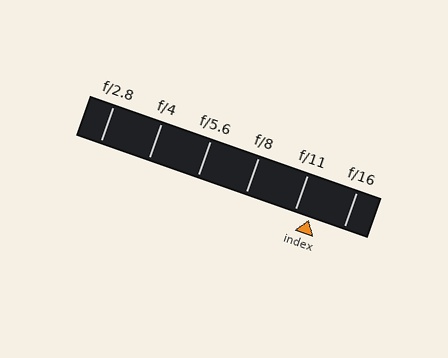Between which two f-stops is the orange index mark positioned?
The index mark is between f/11 and f/16.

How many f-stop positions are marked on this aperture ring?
There are 6 f-stop positions marked.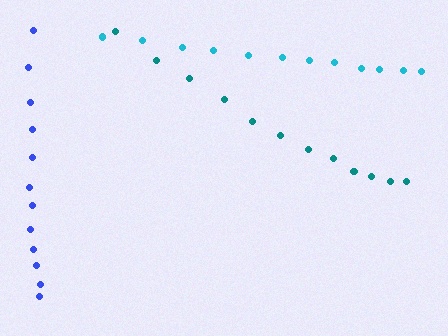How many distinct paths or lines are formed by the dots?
There are 3 distinct paths.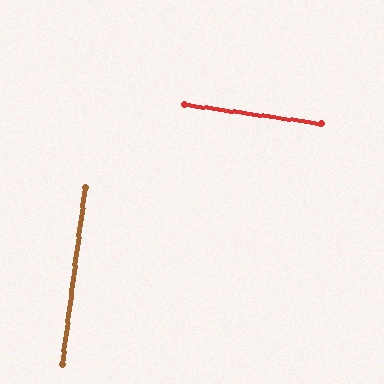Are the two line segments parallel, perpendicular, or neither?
Perpendicular — they meet at approximately 89°.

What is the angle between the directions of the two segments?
Approximately 89 degrees.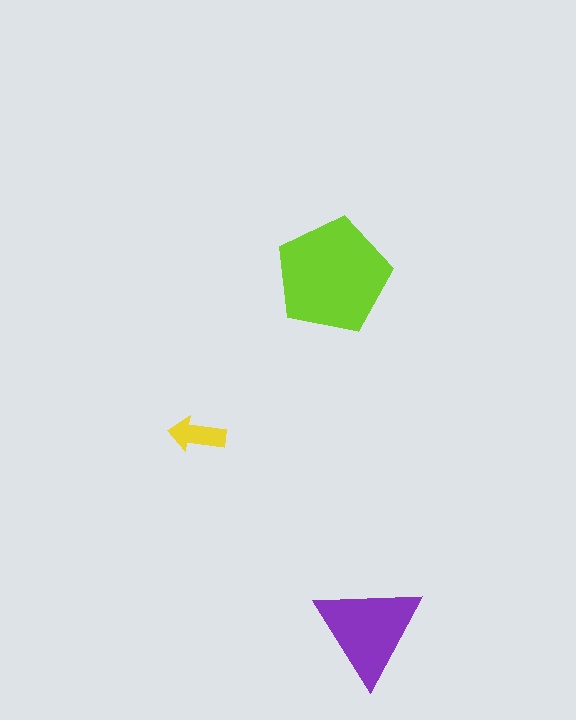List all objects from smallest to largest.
The yellow arrow, the purple triangle, the lime pentagon.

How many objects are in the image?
There are 3 objects in the image.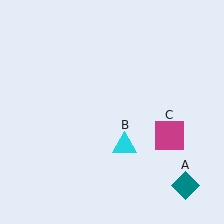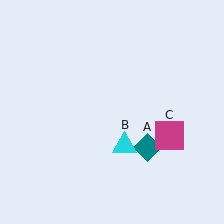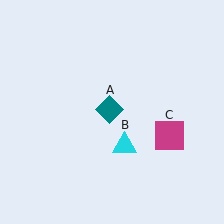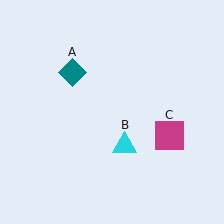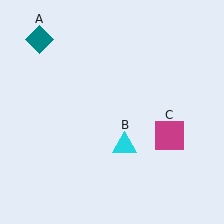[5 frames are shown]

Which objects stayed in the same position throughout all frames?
Cyan triangle (object B) and magenta square (object C) remained stationary.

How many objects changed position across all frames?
1 object changed position: teal diamond (object A).